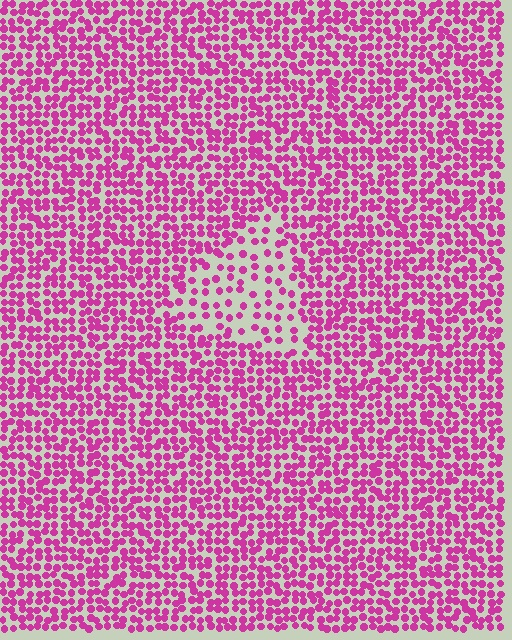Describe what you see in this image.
The image contains small magenta elements arranged at two different densities. A triangle-shaped region is visible where the elements are less densely packed than the surrounding area.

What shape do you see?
I see a triangle.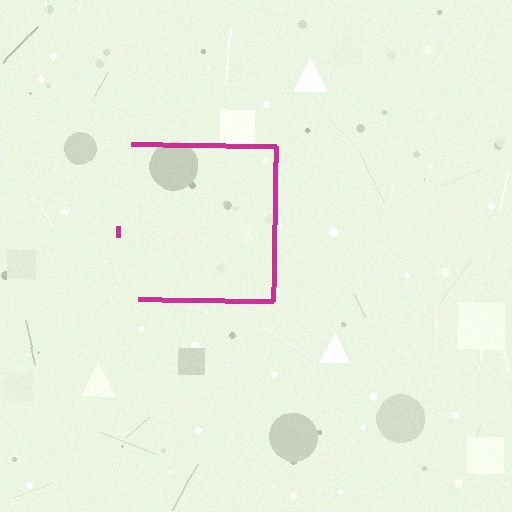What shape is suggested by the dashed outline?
The dashed outline suggests a square.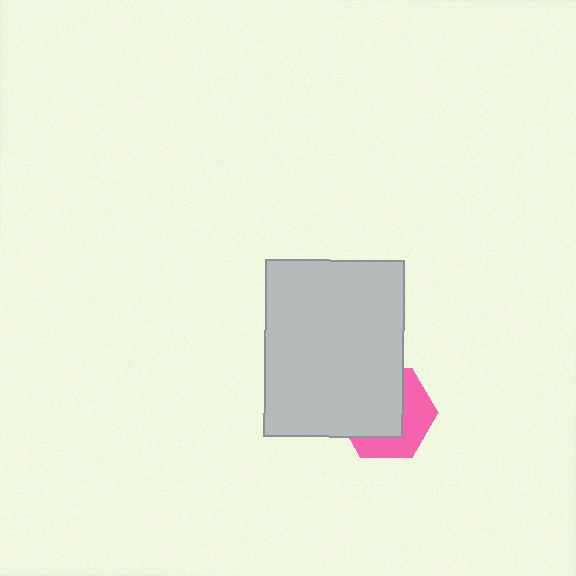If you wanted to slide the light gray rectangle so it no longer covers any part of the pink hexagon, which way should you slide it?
Slide it toward the upper-left — that is the most direct way to separate the two shapes.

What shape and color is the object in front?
The object in front is a light gray rectangle.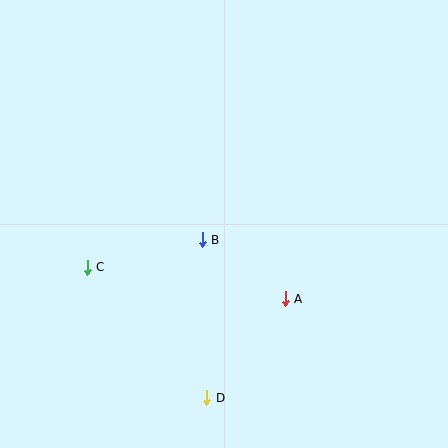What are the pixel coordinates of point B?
Point B is at (202, 240).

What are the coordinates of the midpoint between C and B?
The midpoint between C and B is at (145, 253).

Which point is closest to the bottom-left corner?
Point C is closest to the bottom-left corner.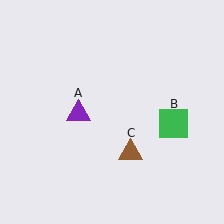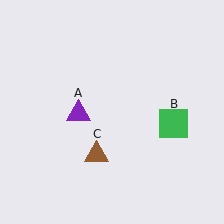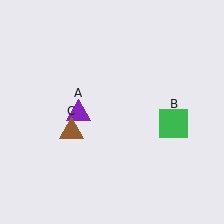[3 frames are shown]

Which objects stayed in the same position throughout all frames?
Purple triangle (object A) and green square (object B) remained stationary.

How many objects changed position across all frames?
1 object changed position: brown triangle (object C).